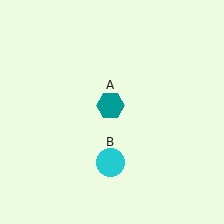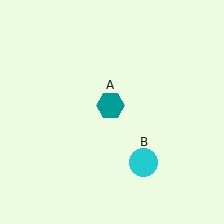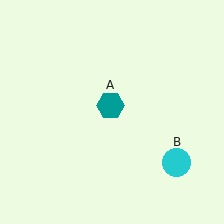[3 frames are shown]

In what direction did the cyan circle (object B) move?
The cyan circle (object B) moved right.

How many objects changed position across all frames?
1 object changed position: cyan circle (object B).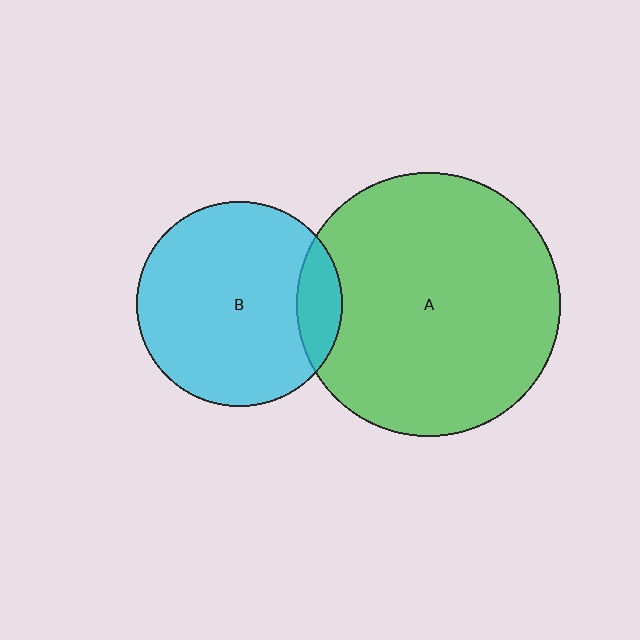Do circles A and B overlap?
Yes.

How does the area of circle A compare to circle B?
Approximately 1.7 times.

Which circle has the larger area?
Circle A (green).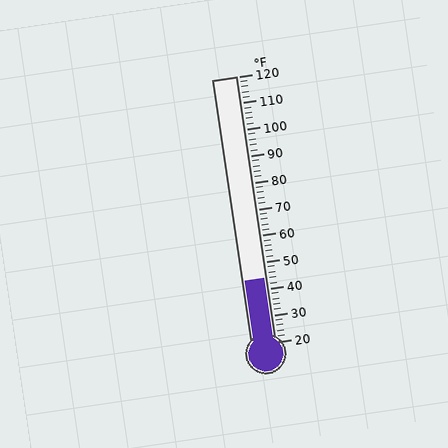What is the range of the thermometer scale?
The thermometer scale ranges from 20°F to 120°F.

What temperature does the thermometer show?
The thermometer shows approximately 44°F.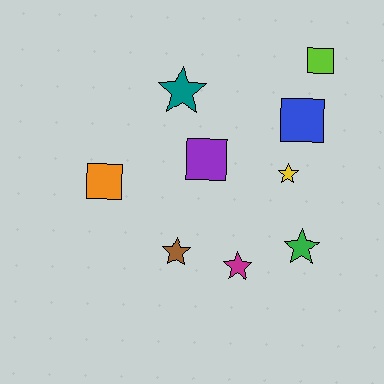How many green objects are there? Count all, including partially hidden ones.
There is 1 green object.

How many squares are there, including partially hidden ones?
There are 4 squares.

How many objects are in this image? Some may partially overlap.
There are 9 objects.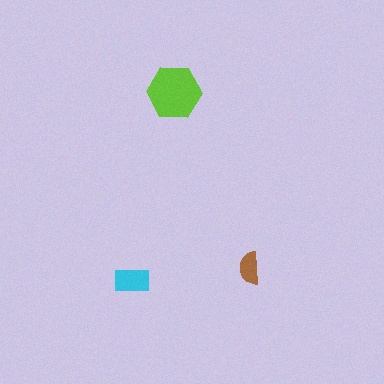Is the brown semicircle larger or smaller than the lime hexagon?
Smaller.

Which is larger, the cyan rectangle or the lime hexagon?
The lime hexagon.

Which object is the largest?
The lime hexagon.